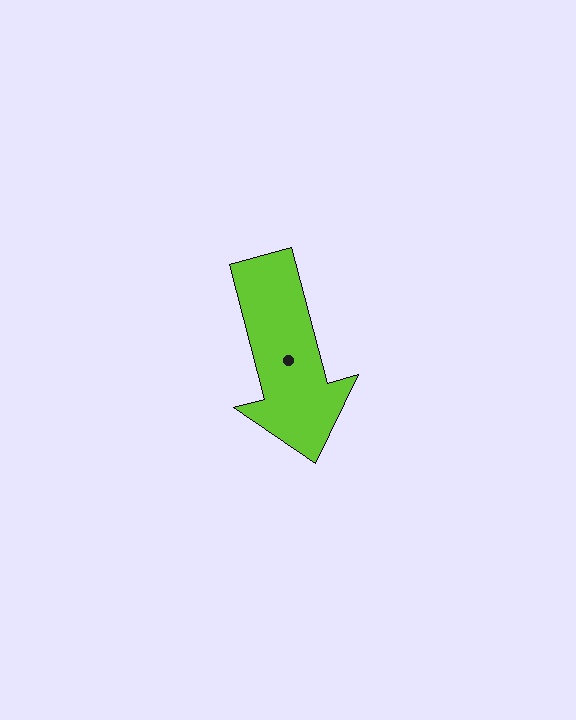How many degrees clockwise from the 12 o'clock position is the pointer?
Approximately 165 degrees.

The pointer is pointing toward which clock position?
Roughly 6 o'clock.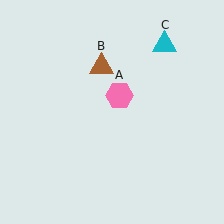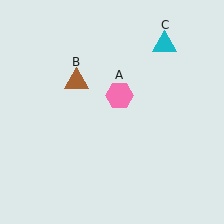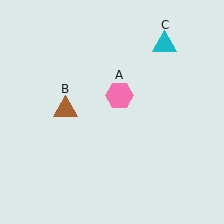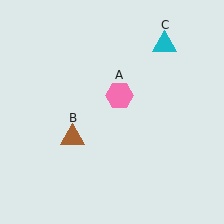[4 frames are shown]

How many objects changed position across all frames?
1 object changed position: brown triangle (object B).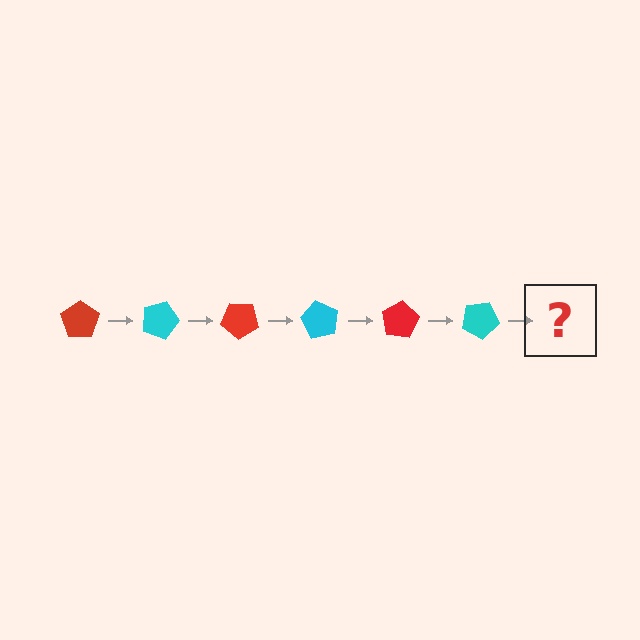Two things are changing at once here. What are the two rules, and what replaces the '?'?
The two rules are that it rotates 20 degrees each step and the color cycles through red and cyan. The '?' should be a red pentagon, rotated 120 degrees from the start.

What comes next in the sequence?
The next element should be a red pentagon, rotated 120 degrees from the start.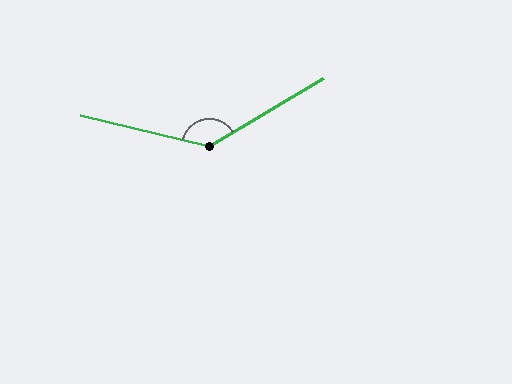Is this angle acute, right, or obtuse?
It is obtuse.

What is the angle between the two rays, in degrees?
Approximately 136 degrees.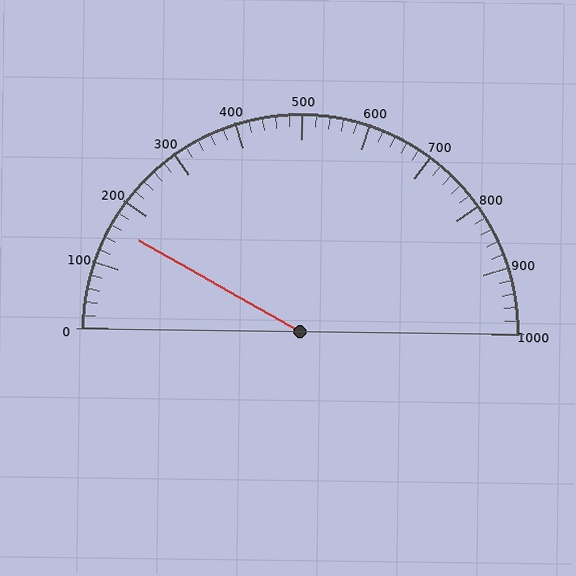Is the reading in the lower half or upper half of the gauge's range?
The reading is in the lower half of the range (0 to 1000).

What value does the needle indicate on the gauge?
The needle indicates approximately 160.